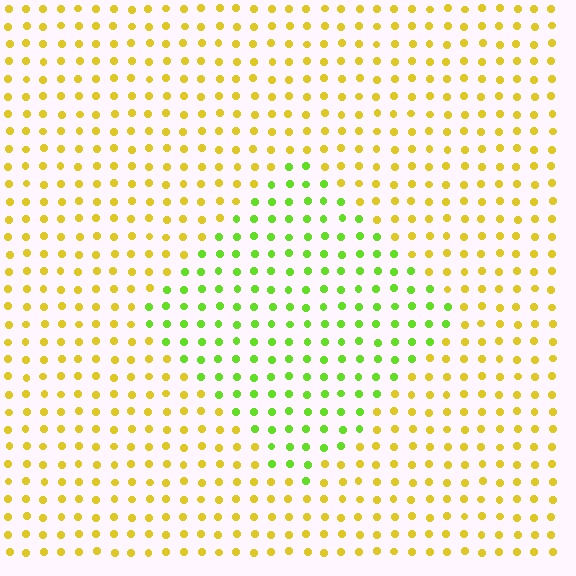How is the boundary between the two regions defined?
The boundary is defined purely by a slight shift in hue (about 48 degrees). Spacing, size, and orientation are identical on both sides.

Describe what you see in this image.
The image is filled with small yellow elements in a uniform arrangement. A diamond-shaped region is visible where the elements are tinted to a slightly different hue, forming a subtle color boundary.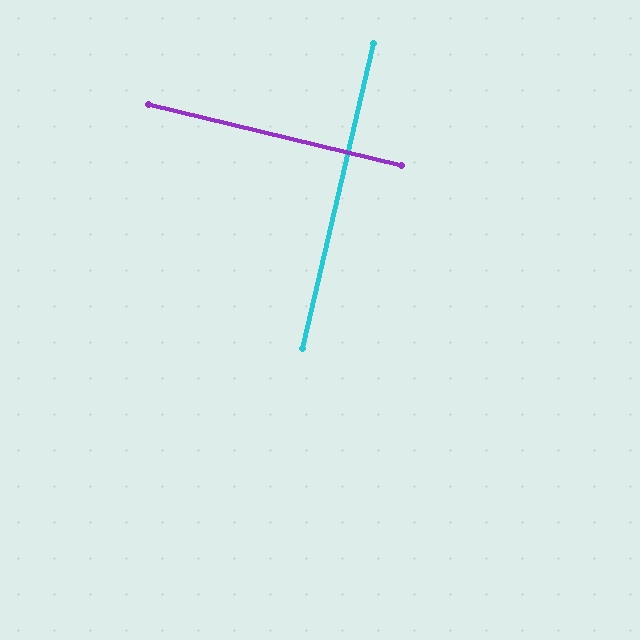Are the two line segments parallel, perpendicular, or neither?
Perpendicular — they meet at approximately 90°.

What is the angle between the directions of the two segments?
Approximately 90 degrees.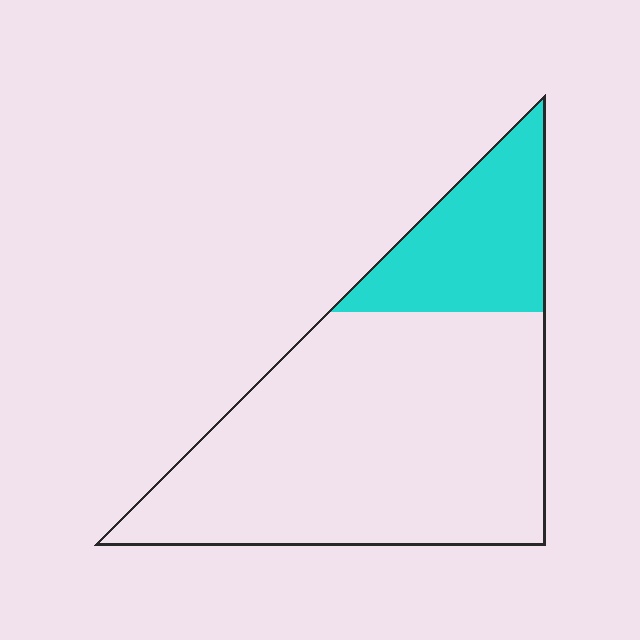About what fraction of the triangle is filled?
About one quarter (1/4).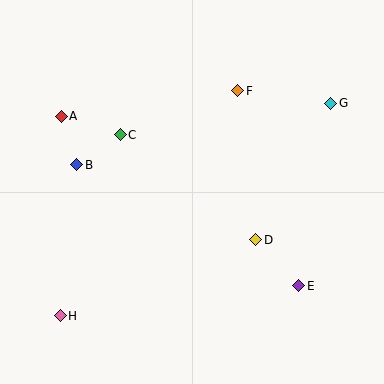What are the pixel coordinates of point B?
Point B is at (77, 165).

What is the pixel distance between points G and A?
The distance between G and A is 270 pixels.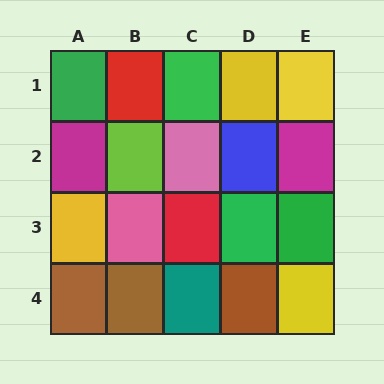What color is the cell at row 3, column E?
Green.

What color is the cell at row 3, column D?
Green.